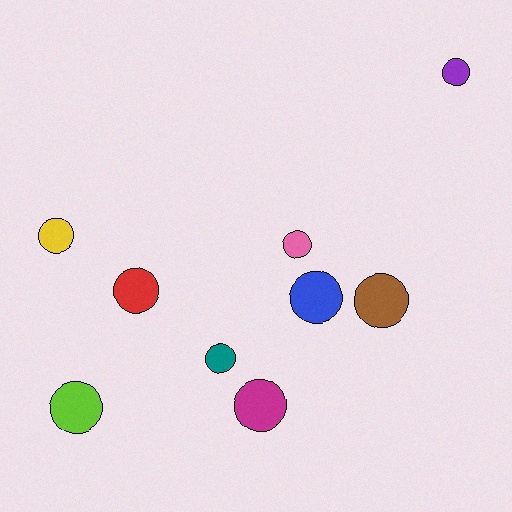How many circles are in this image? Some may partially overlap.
There are 9 circles.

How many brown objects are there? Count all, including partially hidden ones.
There is 1 brown object.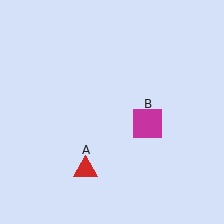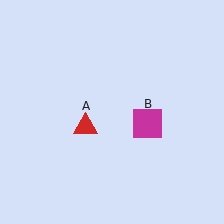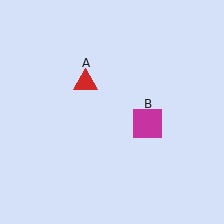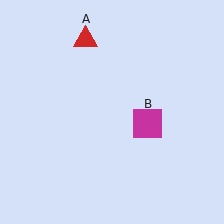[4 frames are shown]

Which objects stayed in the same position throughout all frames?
Magenta square (object B) remained stationary.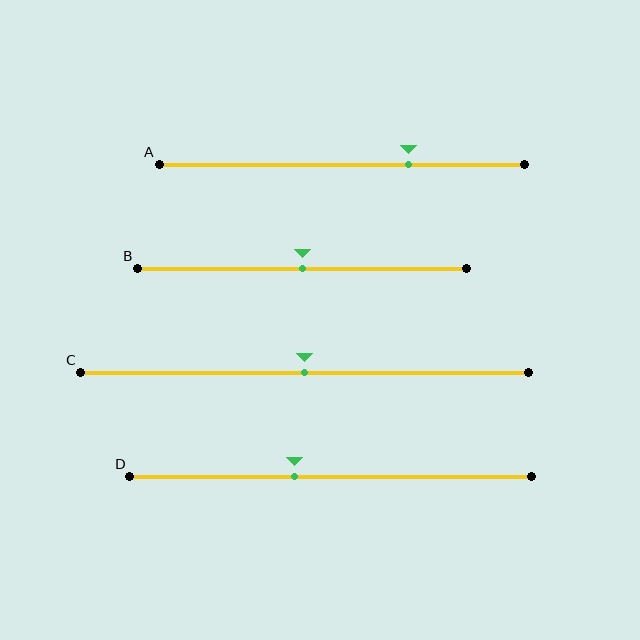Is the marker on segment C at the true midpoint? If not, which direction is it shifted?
Yes, the marker on segment C is at the true midpoint.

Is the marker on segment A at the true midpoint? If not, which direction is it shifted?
No, the marker on segment A is shifted to the right by about 18% of the segment length.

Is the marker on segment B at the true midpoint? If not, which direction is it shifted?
Yes, the marker on segment B is at the true midpoint.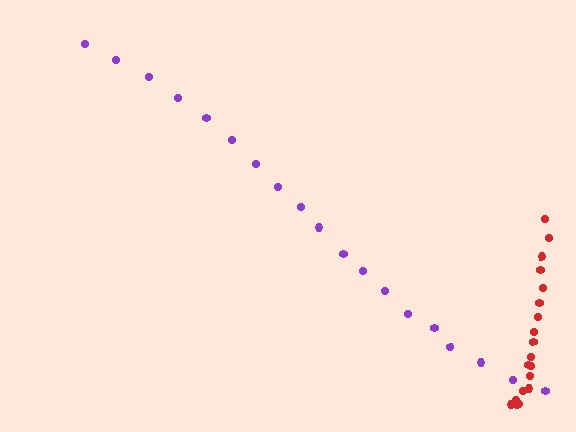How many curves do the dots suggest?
There are 2 distinct paths.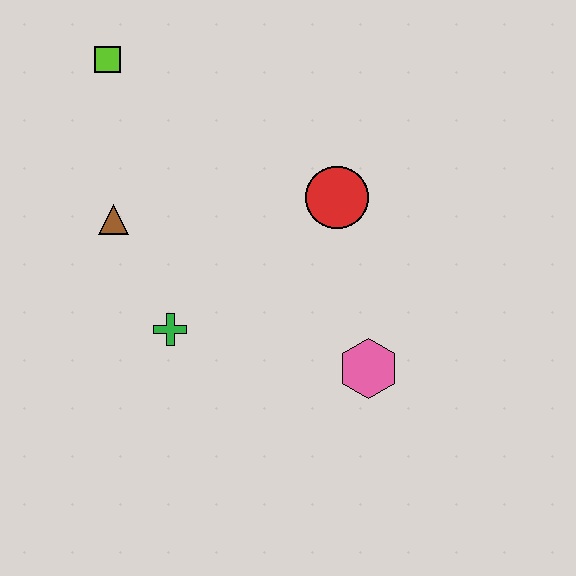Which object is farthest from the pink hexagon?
The lime square is farthest from the pink hexagon.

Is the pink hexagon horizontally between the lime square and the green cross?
No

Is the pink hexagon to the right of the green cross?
Yes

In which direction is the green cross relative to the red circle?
The green cross is to the left of the red circle.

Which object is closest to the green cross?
The brown triangle is closest to the green cross.